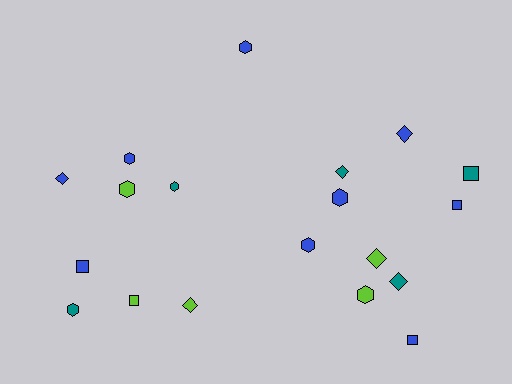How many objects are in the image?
There are 19 objects.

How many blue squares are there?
There are 3 blue squares.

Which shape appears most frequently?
Hexagon, with 8 objects.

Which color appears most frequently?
Blue, with 9 objects.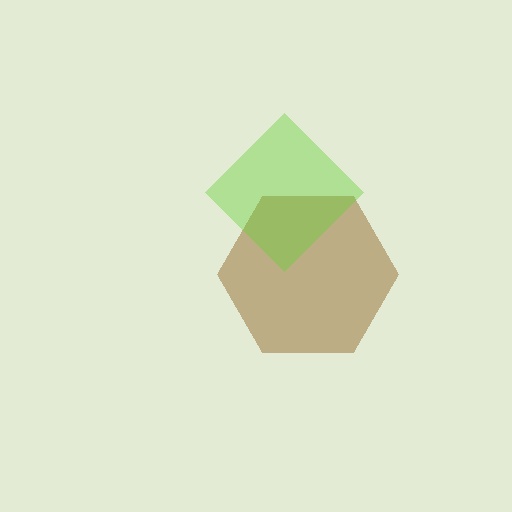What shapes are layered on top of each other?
The layered shapes are: a brown hexagon, a lime diamond.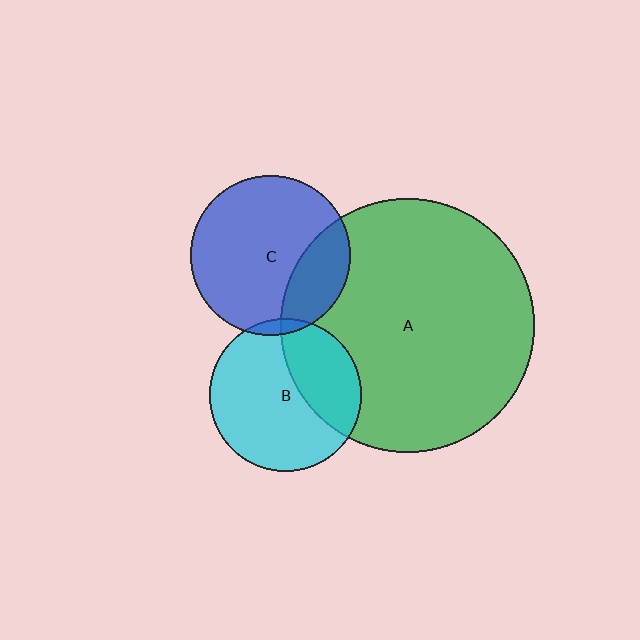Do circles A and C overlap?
Yes.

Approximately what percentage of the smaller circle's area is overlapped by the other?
Approximately 25%.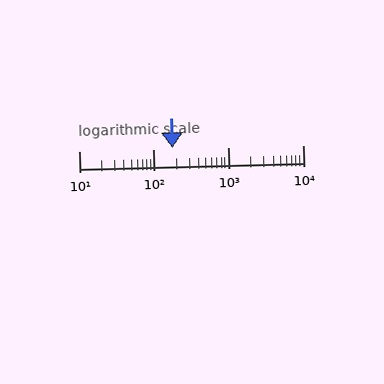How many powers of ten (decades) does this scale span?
The scale spans 3 decades, from 10 to 10000.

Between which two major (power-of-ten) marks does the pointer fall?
The pointer is between 100 and 1000.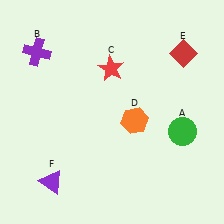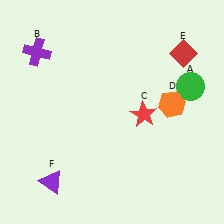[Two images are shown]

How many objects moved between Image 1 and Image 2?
3 objects moved between the two images.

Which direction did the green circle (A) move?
The green circle (A) moved up.